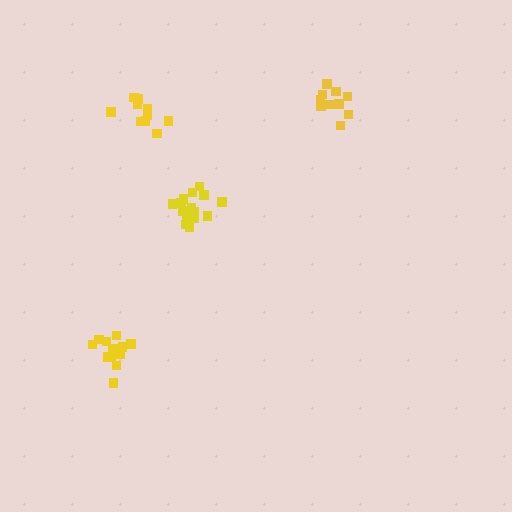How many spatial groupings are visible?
There are 4 spatial groupings.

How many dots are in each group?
Group 1: 16 dots, Group 2: 10 dots, Group 3: 14 dots, Group 4: 10 dots (50 total).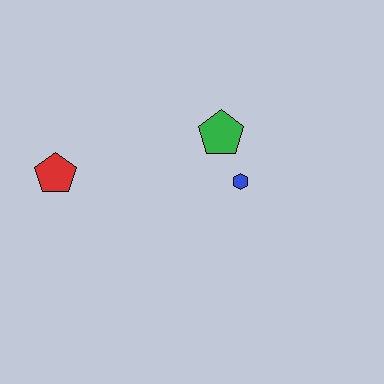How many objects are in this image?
There are 3 objects.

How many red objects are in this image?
There is 1 red object.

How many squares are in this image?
There are no squares.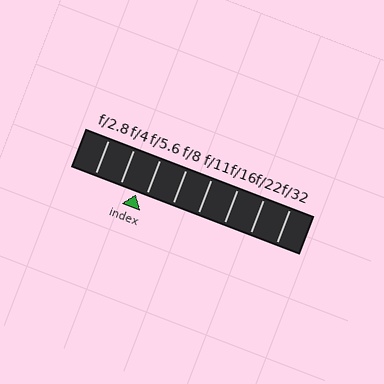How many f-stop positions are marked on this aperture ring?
There are 8 f-stop positions marked.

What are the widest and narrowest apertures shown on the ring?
The widest aperture shown is f/2.8 and the narrowest is f/32.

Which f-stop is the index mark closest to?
The index mark is closest to f/5.6.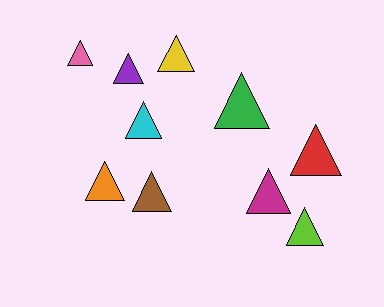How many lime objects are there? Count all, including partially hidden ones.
There is 1 lime object.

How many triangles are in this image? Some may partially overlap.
There are 10 triangles.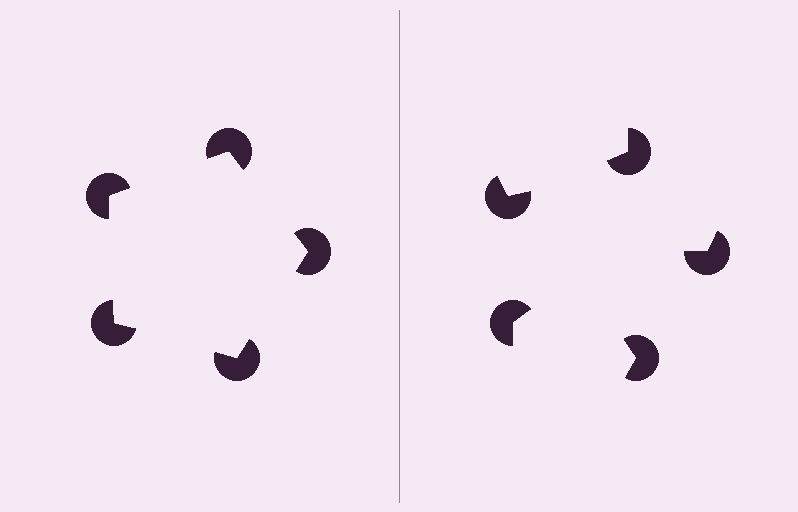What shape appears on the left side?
An illusory pentagon.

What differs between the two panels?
The pac-man discs are positioned identically on both sides; only the wedge orientations differ. On the left they align to a pentagon; on the right they are misaligned.